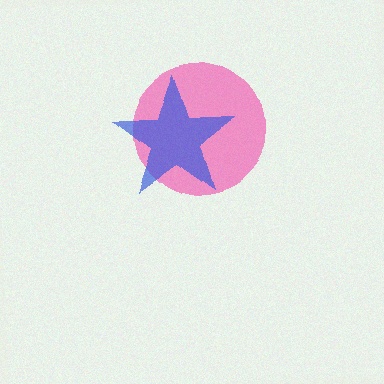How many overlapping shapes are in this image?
There are 2 overlapping shapes in the image.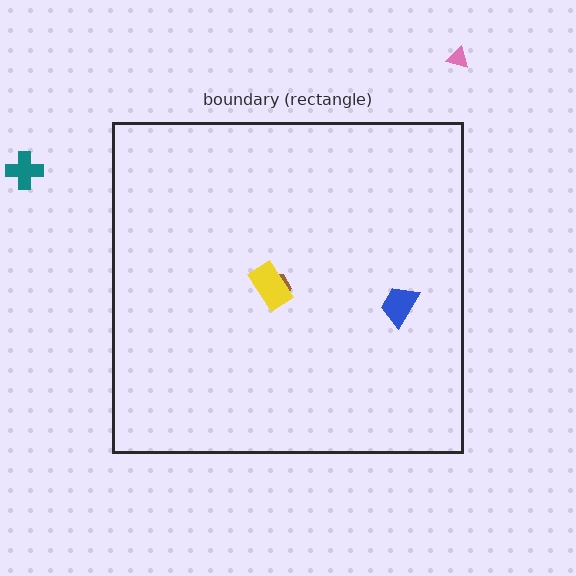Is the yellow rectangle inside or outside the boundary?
Inside.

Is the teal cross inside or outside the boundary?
Outside.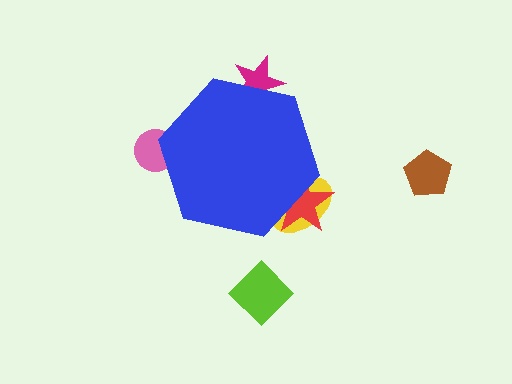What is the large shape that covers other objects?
A blue hexagon.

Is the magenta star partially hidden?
Yes, the magenta star is partially hidden behind the blue hexagon.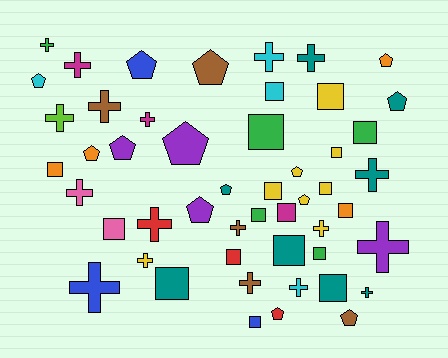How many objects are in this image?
There are 50 objects.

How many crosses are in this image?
There are 18 crosses.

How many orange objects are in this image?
There are 4 orange objects.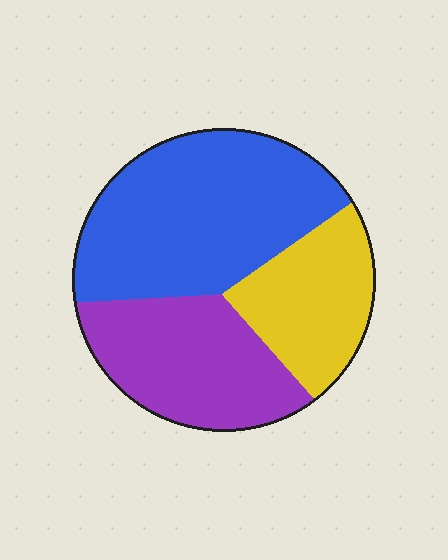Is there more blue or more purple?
Blue.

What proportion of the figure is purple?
Purple takes up about one third (1/3) of the figure.